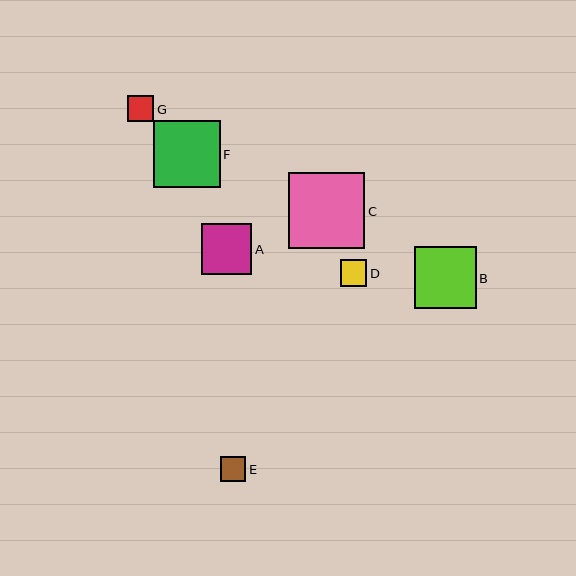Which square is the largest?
Square C is the largest with a size of approximately 76 pixels.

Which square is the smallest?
Square E is the smallest with a size of approximately 25 pixels.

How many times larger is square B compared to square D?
Square B is approximately 2.3 times the size of square D.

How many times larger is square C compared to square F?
Square C is approximately 1.1 times the size of square F.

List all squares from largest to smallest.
From largest to smallest: C, F, B, A, D, G, E.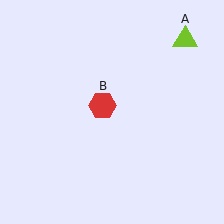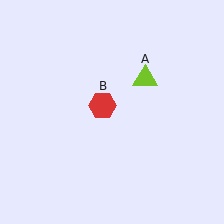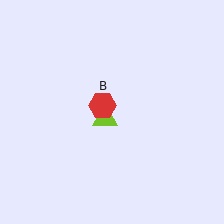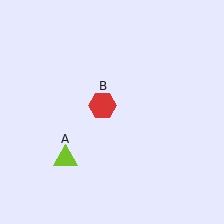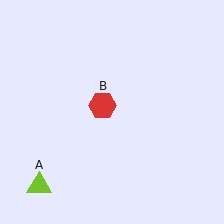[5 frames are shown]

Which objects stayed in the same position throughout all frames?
Red hexagon (object B) remained stationary.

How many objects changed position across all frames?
1 object changed position: lime triangle (object A).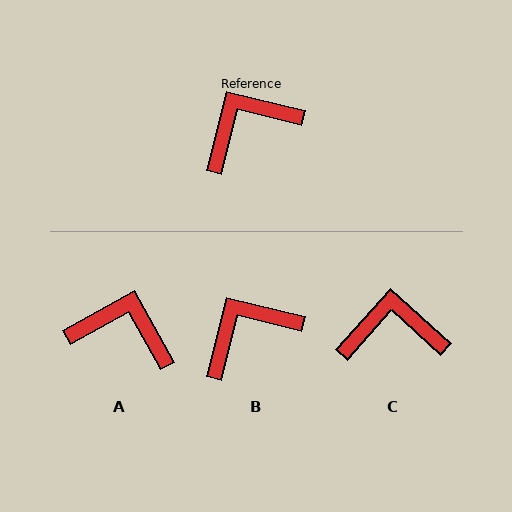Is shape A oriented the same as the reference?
No, it is off by about 47 degrees.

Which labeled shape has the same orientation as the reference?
B.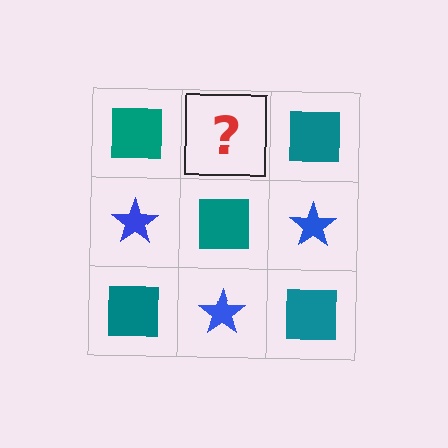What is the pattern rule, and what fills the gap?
The rule is that it alternates teal square and blue star in a checkerboard pattern. The gap should be filled with a blue star.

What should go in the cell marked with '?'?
The missing cell should contain a blue star.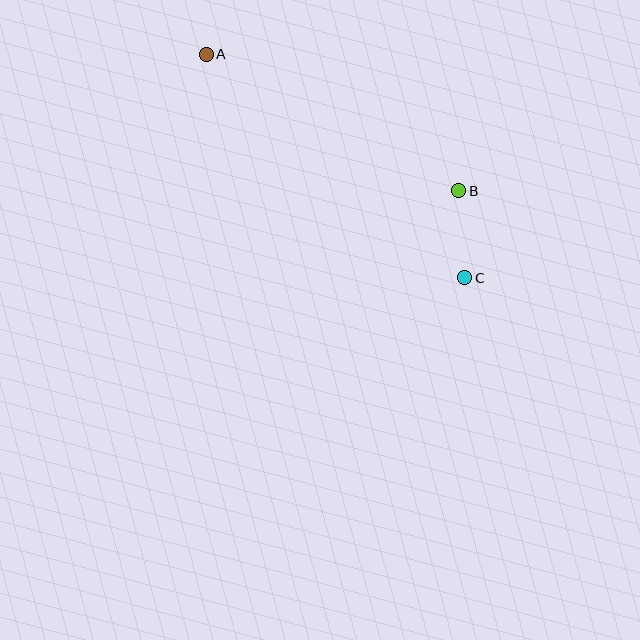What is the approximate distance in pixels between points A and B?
The distance between A and B is approximately 287 pixels.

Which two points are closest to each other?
Points B and C are closest to each other.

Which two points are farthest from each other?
Points A and C are farthest from each other.